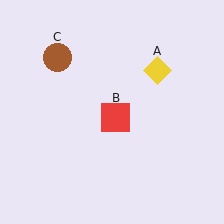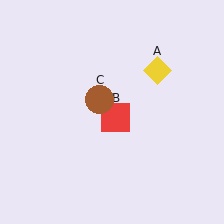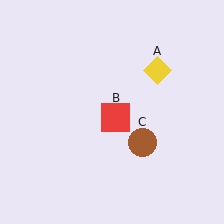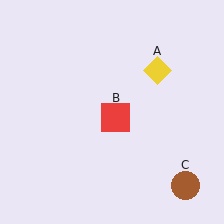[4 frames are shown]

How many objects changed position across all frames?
1 object changed position: brown circle (object C).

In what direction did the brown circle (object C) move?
The brown circle (object C) moved down and to the right.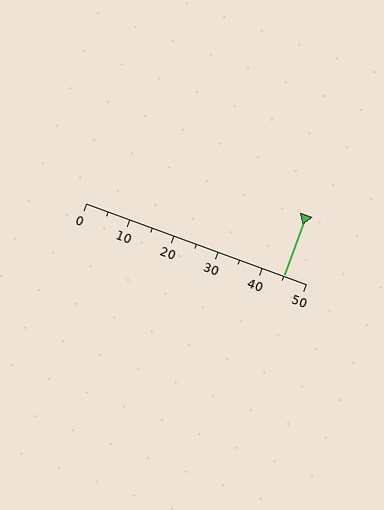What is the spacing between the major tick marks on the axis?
The major ticks are spaced 10 apart.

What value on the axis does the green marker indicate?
The marker indicates approximately 45.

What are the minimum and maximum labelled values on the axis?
The axis runs from 0 to 50.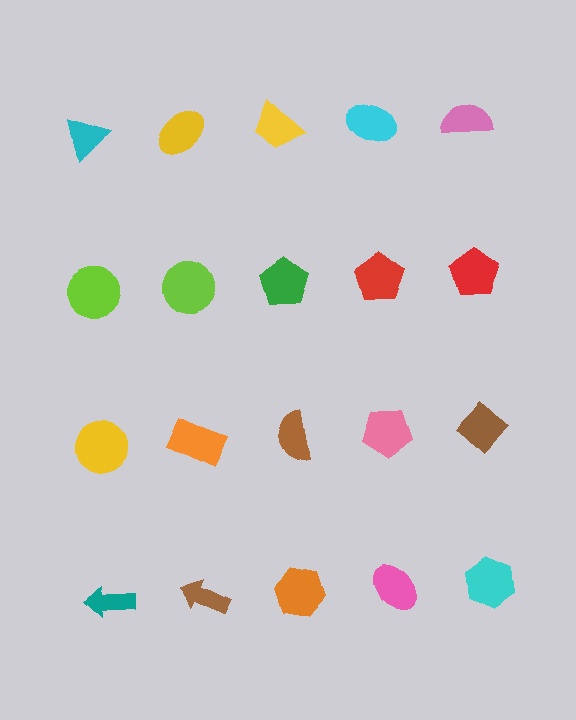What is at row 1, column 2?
A yellow ellipse.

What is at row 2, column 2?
A lime circle.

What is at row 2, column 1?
A lime circle.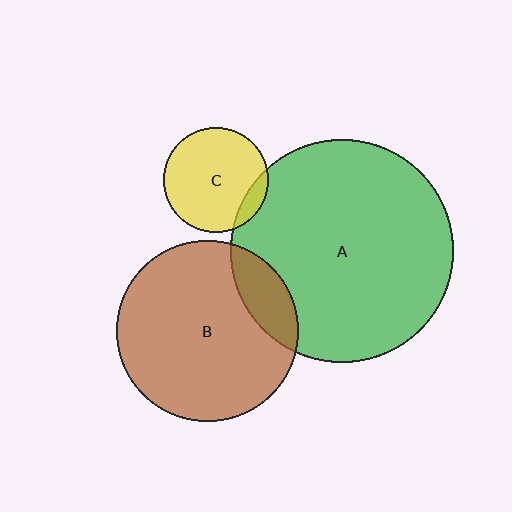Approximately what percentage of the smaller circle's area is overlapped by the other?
Approximately 10%.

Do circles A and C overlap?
Yes.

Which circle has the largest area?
Circle A (green).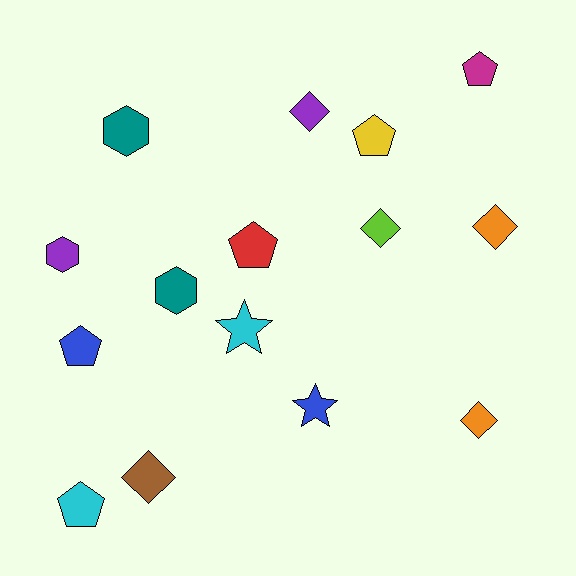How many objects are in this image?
There are 15 objects.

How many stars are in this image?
There are 2 stars.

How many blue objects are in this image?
There are 2 blue objects.